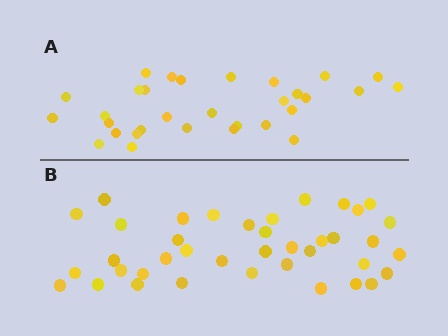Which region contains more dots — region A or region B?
Region B (the bottom region) has more dots.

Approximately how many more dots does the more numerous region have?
Region B has roughly 8 or so more dots than region A.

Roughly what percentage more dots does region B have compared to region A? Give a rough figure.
About 25% more.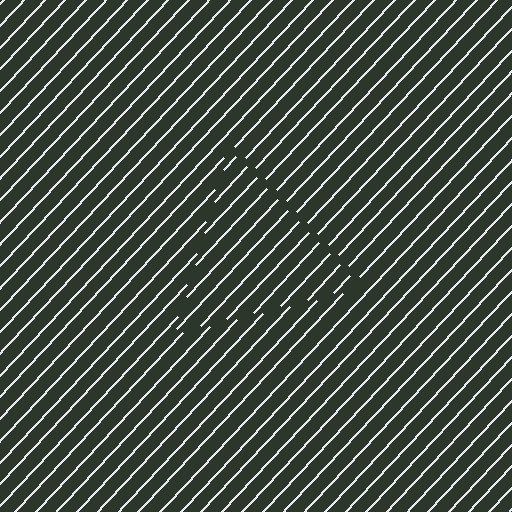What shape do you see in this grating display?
An illusory triangle. The interior of the shape contains the same grating, shifted by half a period — the contour is defined by the phase discontinuity where line-ends from the inner and outer gratings abut.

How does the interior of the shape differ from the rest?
The interior of the shape contains the same grating, shifted by half a period — the contour is defined by the phase discontinuity where line-ends from the inner and outer gratings abut.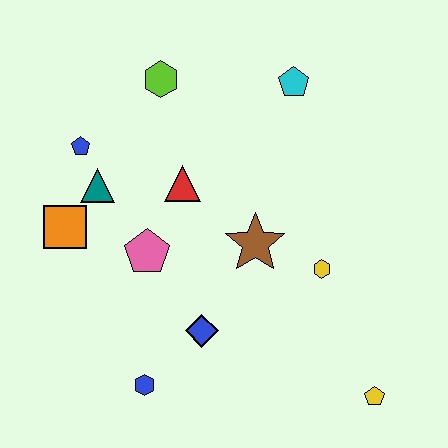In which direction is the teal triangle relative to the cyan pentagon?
The teal triangle is to the left of the cyan pentagon.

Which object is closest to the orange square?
The teal triangle is closest to the orange square.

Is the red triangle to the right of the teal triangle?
Yes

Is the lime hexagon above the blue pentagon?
Yes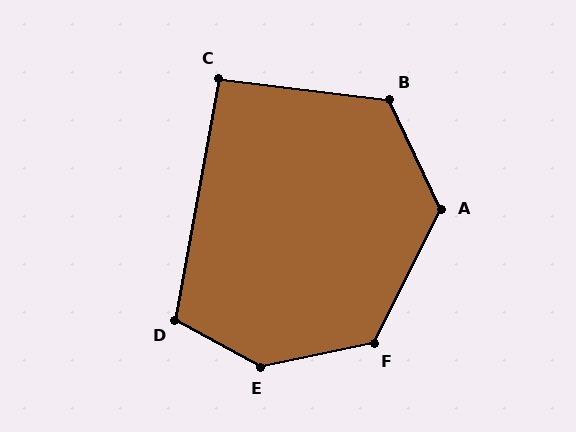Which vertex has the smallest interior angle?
C, at approximately 93 degrees.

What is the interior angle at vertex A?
Approximately 128 degrees (obtuse).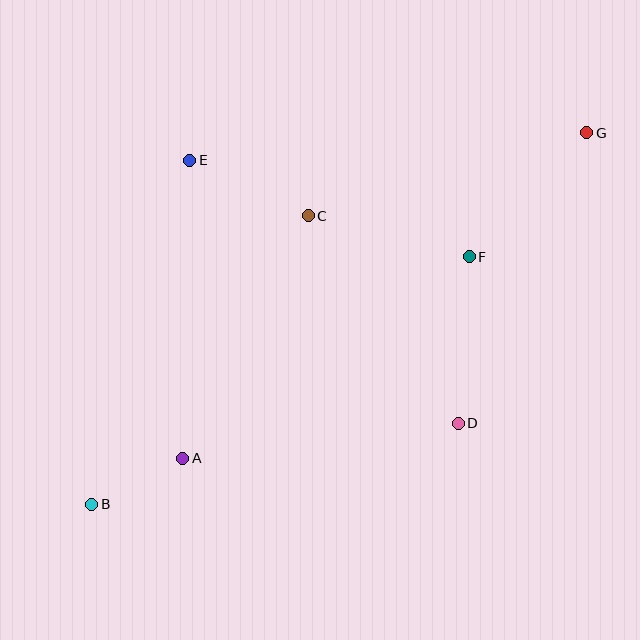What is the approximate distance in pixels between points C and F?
The distance between C and F is approximately 166 pixels.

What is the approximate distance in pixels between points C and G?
The distance between C and G is approximately 290 pixels.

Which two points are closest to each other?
Points A and B are closest to each other.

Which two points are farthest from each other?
Points B and G are farthest from each other.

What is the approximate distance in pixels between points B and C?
The distance between B and C is approximately 361 pixels.